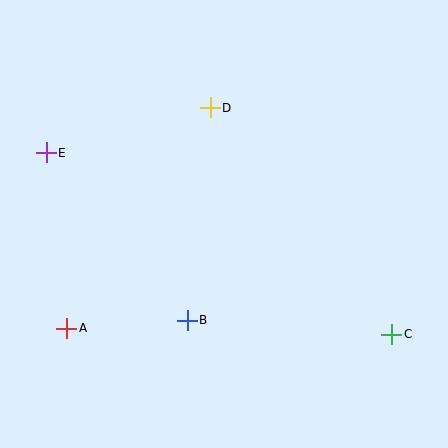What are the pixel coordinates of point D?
Point D is at (210, 108).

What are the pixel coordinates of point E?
Point E is at (46, 153).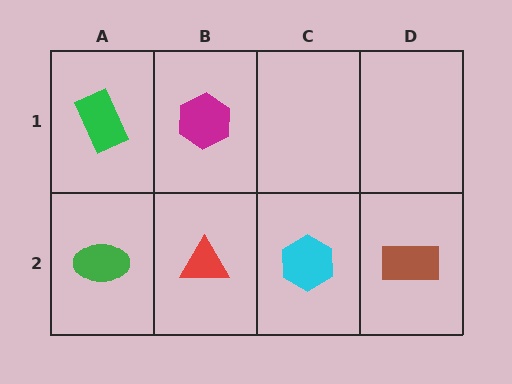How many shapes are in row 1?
2 shapes.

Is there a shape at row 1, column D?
No, that cell is empty.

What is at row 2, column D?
A brown rectangle.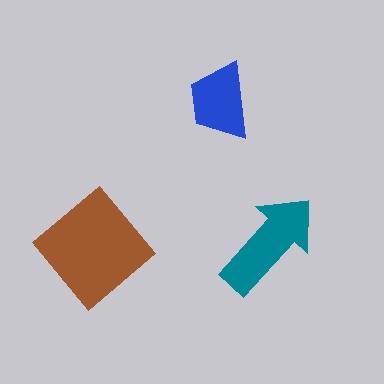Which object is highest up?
The blue trapezoid is topmost.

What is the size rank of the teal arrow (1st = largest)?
2nd.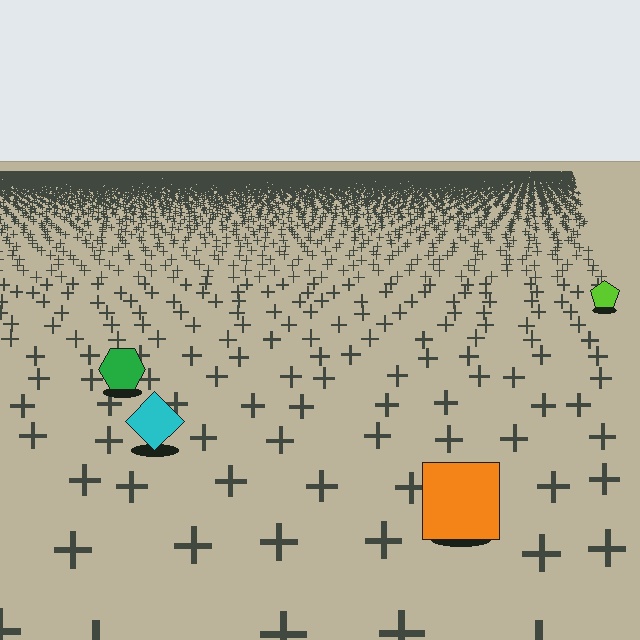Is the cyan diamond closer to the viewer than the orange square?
No. The orange square is closer — you can tell from the texture gradient: the ground texture is coarser near it.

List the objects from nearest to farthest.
From nearest to farthest: the orange square, the cyan diamond, the green hexagon, the lime pentagon.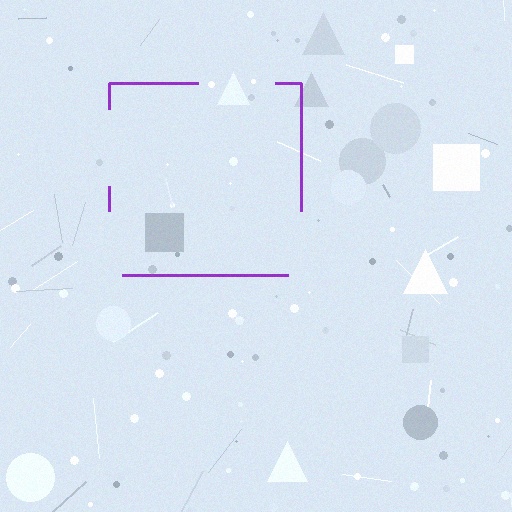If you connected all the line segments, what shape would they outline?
They would outline a square.